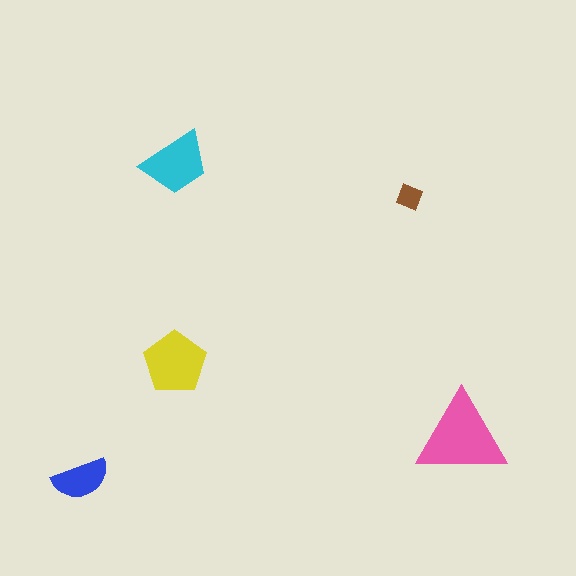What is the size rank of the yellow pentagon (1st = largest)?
2nd.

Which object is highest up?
The cyan trapezoid is topmost.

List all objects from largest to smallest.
The pink triangle, the yellow pentagon, the cyan trapezoid, the blue semicircle, the brown diamond.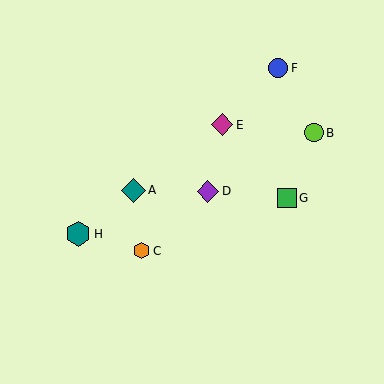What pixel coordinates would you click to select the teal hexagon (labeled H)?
Click at (78, 234) to select the teal hexagon H.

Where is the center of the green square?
The center of the green square is at (287, 198).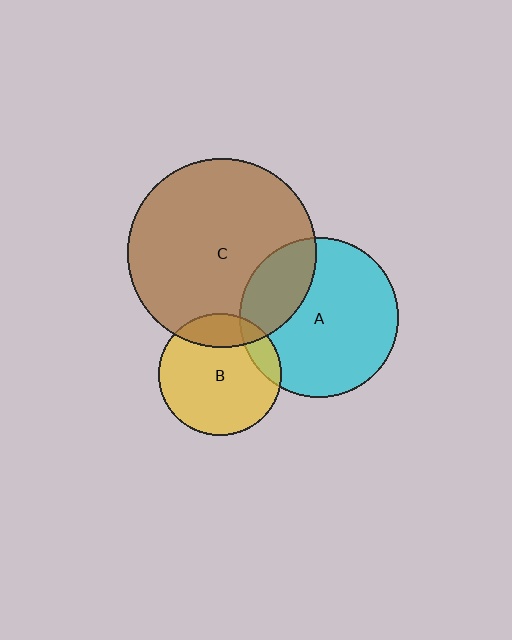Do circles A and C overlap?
Yes.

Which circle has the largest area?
Circle C (brown).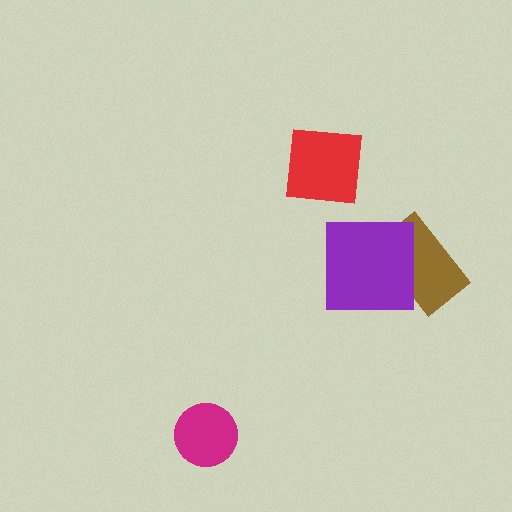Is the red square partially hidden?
No, no other shape covers it.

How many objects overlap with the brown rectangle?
1 object overlaps with the brown rectangle.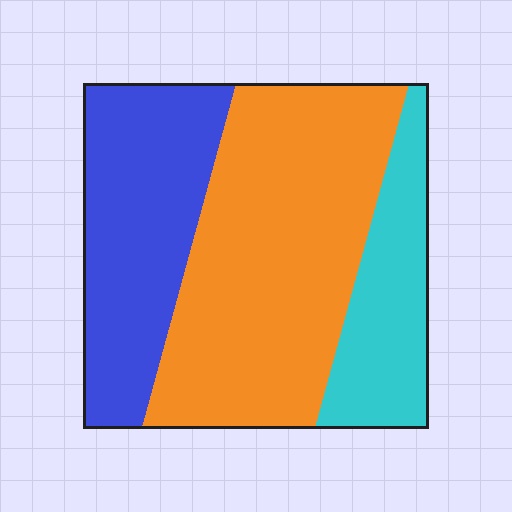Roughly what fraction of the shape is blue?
Blue takes up about one third (1/3) of the shape.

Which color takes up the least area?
Cyan, at roughly 20%.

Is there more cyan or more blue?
Blue.